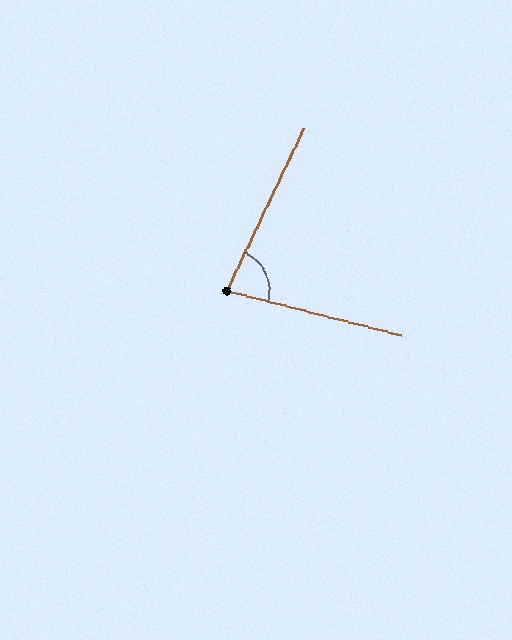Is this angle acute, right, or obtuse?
It is acute.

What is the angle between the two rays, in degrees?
Approximately 79 degrees.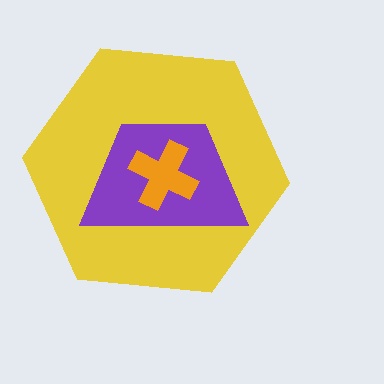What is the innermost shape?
The orange cross.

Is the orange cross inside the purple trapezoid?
Yes.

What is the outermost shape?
The yellow hexagon.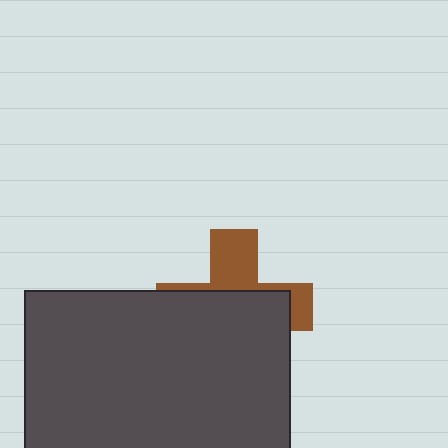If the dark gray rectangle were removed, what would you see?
You would see the complete brown cross.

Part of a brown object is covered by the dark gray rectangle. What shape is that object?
It is a cross.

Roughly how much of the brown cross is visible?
A small part of it is visible (roughly 35%).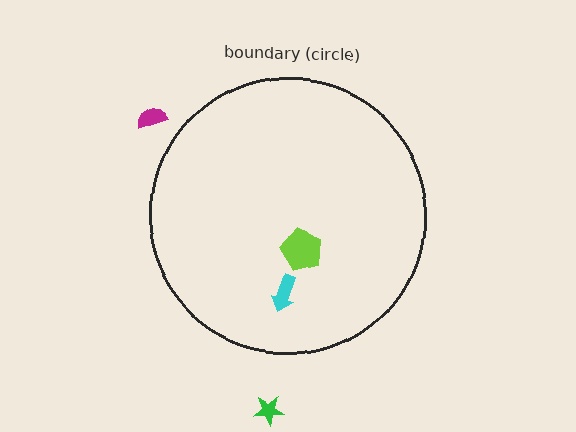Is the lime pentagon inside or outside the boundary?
Inside.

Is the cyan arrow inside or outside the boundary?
Inside.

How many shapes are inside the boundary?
2 inside, 2 outside.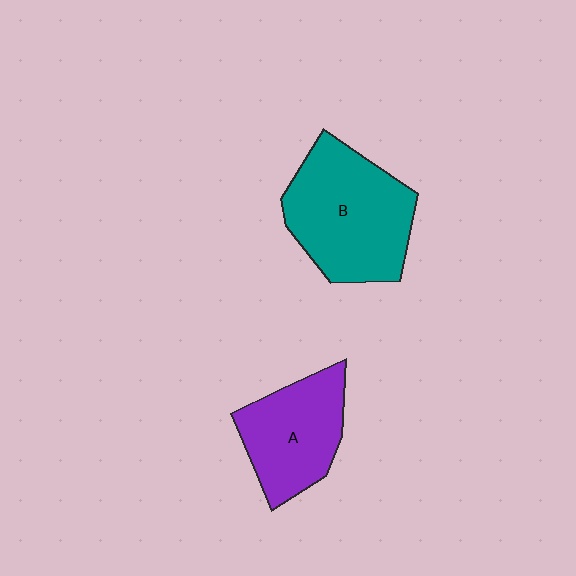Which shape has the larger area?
Shape B (teal).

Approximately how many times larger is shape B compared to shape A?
Approximately 1.4 times.